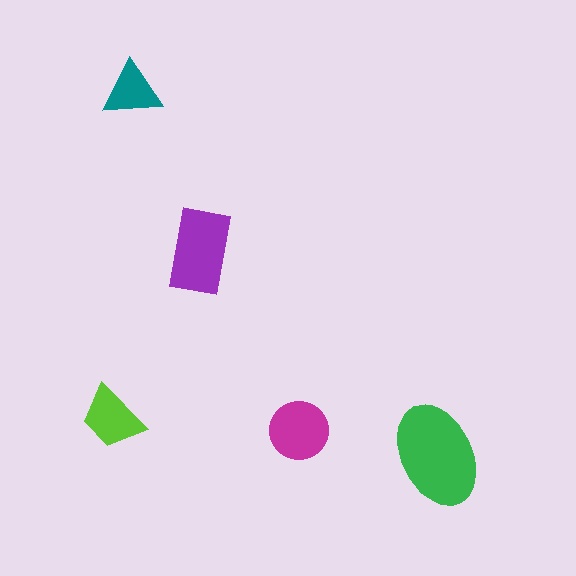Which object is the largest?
The green ellipse.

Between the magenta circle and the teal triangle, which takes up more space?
The magenta circle.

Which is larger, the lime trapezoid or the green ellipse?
The green ellipse.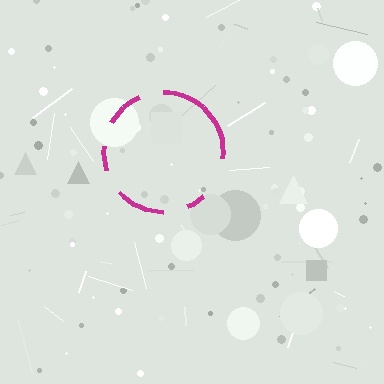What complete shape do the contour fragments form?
The contour fragments form a circle.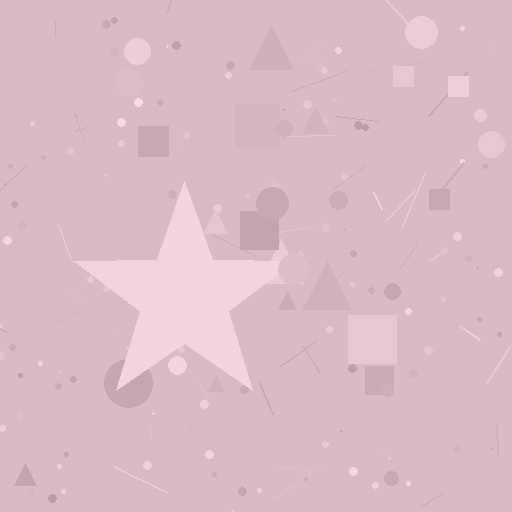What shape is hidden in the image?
A star is hidden in the image.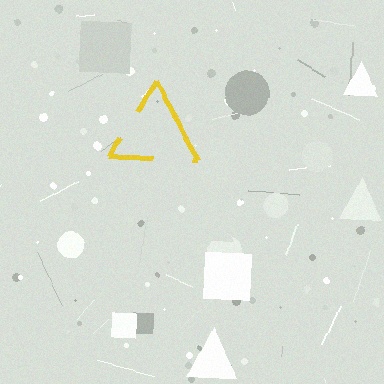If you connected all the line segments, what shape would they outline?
They would outline a triangle.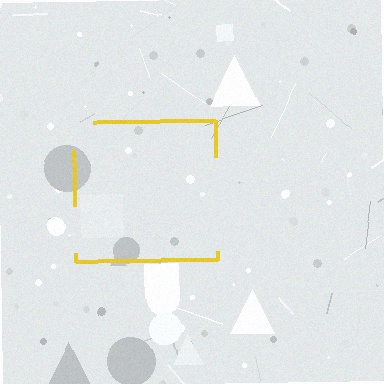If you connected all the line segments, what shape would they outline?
They would outline a square.